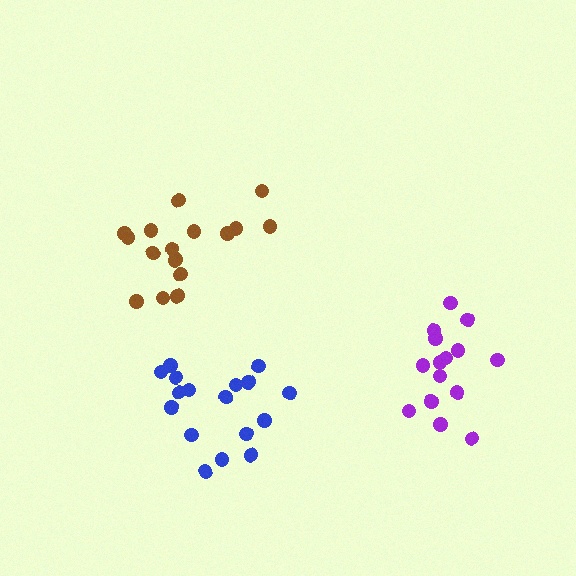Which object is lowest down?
The blue cluster is bottommost.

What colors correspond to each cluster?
The clusters are colored: blue, brown, purple.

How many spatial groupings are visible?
There are 3 spatial groupings.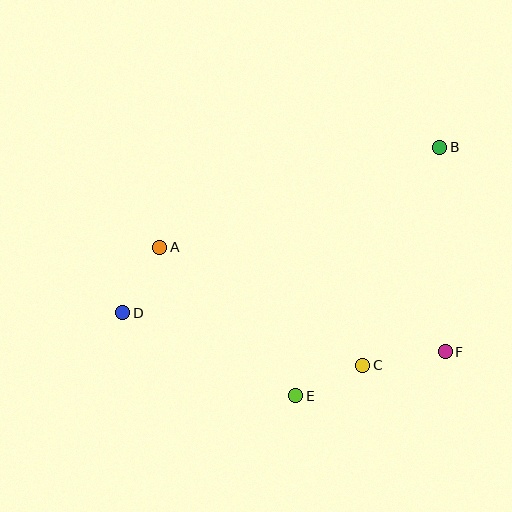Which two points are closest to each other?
Points C and E are closest to each other.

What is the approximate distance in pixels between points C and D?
The distance between C and D is approximately 246 pixels.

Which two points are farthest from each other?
Points B and D are farthest from each other.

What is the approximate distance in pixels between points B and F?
The distance between B and F is approximately 205 pixels.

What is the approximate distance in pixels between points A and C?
The distance between A and C is approximately 235 pixels.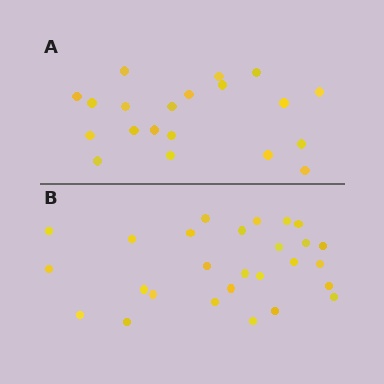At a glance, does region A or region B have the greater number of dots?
Region B (the bottom region) has more dots.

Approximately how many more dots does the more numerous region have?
Region B has roughly 8 or so more dots than region A.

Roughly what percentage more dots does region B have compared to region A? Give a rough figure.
About 35% more.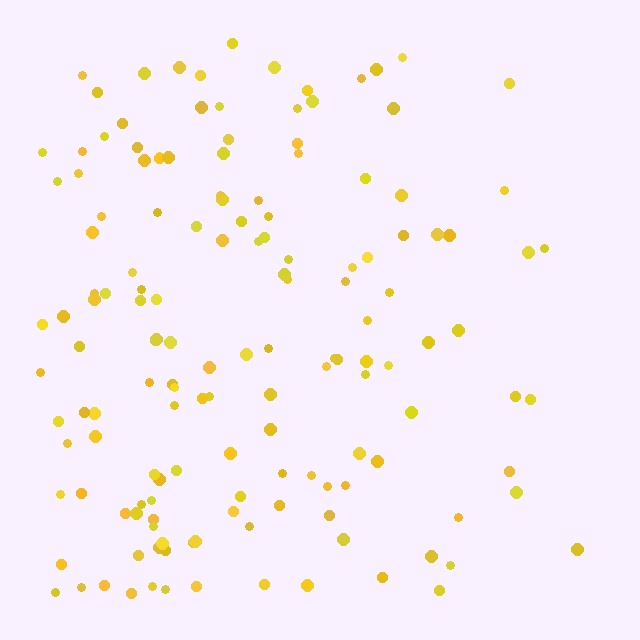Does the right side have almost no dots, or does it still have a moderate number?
Still a moderate number, just noticeably fewer than the left.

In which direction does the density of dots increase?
From right to left, with the left side densest.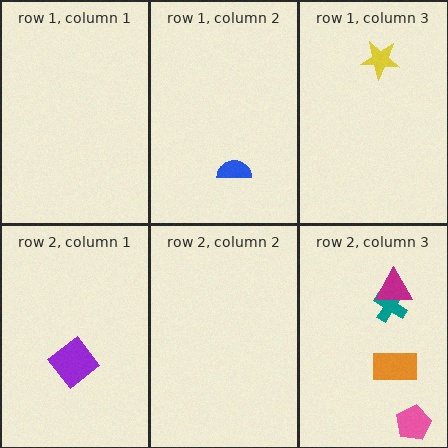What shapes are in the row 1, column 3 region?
The yellow star.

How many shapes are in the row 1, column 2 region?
1.